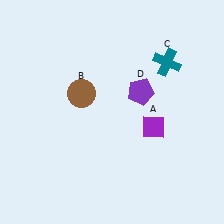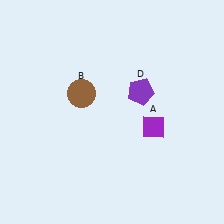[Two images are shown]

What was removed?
The teal cross (C) was removed in Image 2.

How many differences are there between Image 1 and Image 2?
There is 1 difference between the two images.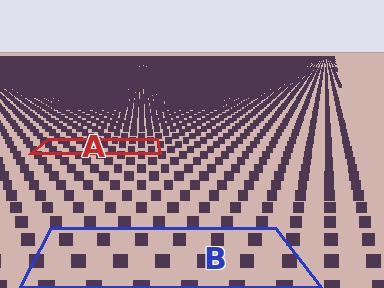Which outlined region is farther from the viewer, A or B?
Region A is farther from the viewer — the texture elements inside it appear smaller and more densely packed.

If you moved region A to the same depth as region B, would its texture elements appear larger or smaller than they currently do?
They would appear larger. At a closer depth, the same texture elements are projected at a bigger on-screen size.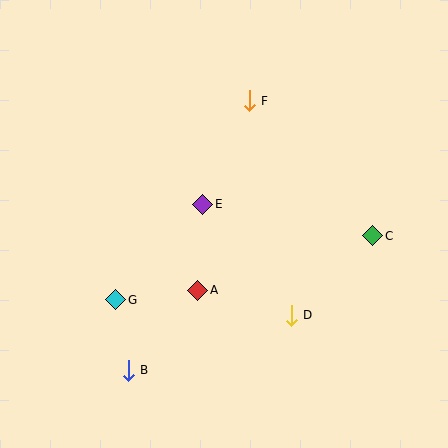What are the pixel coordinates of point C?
Point C is at (373, 236).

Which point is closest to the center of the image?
Point E at (203, 204) is closest to the center.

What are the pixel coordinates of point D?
Point D is at (291, 315).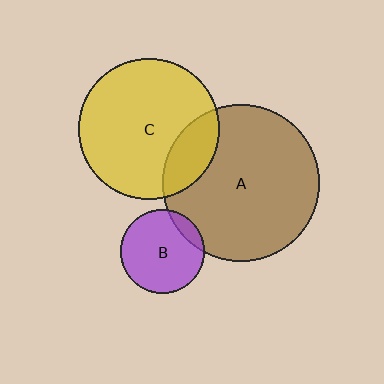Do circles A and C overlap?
Yes.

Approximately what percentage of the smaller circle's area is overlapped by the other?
Approximately 20%.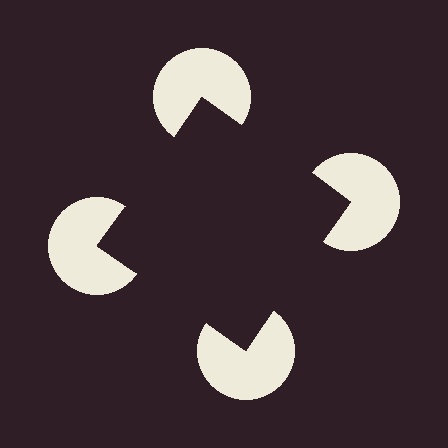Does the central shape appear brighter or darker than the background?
It typically appears slightly darker than the background, even though no actual brightness change is drawn.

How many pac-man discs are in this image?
There are 4 — one at each vertex of the illusory square.